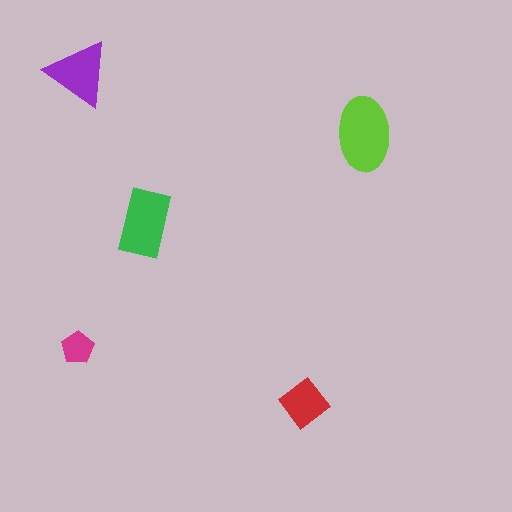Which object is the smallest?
The magenta pentagon.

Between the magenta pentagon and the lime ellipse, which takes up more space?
The lime ellipse.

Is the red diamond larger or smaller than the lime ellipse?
Smaller.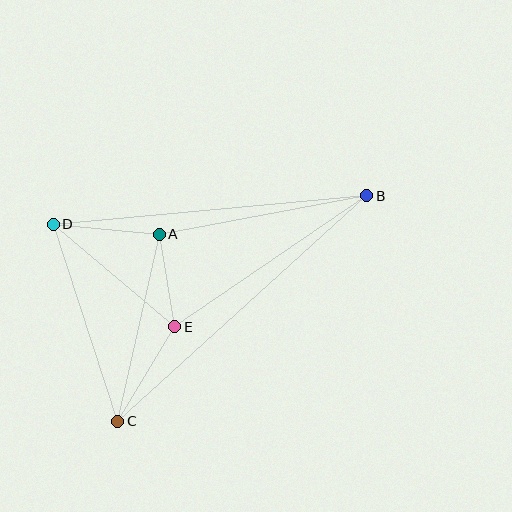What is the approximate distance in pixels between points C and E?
The distance between C and E is approximately 111 pixels.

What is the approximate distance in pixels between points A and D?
The distance between A and D is approximately 106 pixels.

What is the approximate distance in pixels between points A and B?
The distance between A and B is approximately 211 pixels.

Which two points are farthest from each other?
Points B and C are farthest from each other.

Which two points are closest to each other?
Points A and E are closest to each other.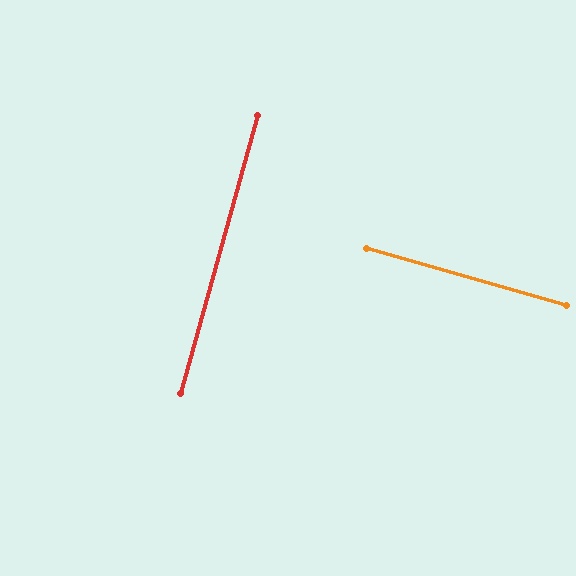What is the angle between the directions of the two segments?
Approximately 90 degrees.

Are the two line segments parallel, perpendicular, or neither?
Perpendicular — they meet at approximately 90°.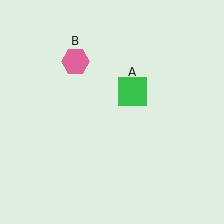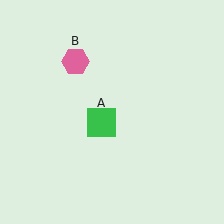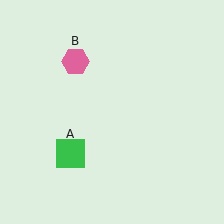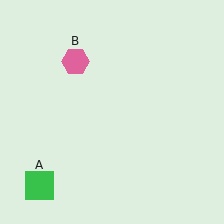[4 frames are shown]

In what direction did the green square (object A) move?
The green square (object A) moved down and to the left.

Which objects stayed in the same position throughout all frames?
Pink hexagon (object B) remained stationary.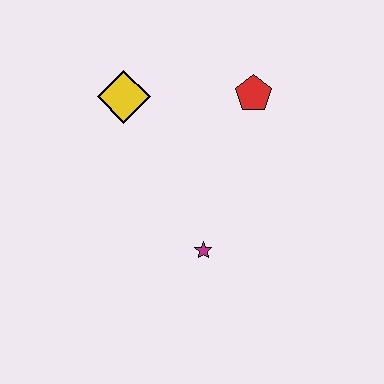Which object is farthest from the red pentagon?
The magenta star is farthest from the red pentagon.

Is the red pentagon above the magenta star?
Yes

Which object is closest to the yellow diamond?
The red pentagon is closest to the yellow diamond.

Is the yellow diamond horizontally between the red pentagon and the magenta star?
No